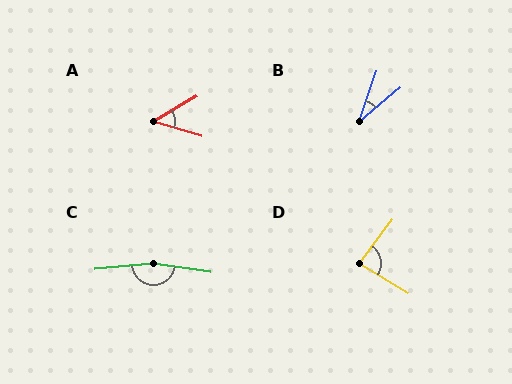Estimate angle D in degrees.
Approximately 84 degrees.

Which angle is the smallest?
B, at approximately 31 degrees.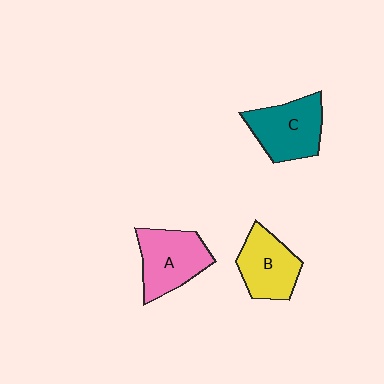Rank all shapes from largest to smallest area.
From largest to smallest: A (pink), C (teal), B (yellow).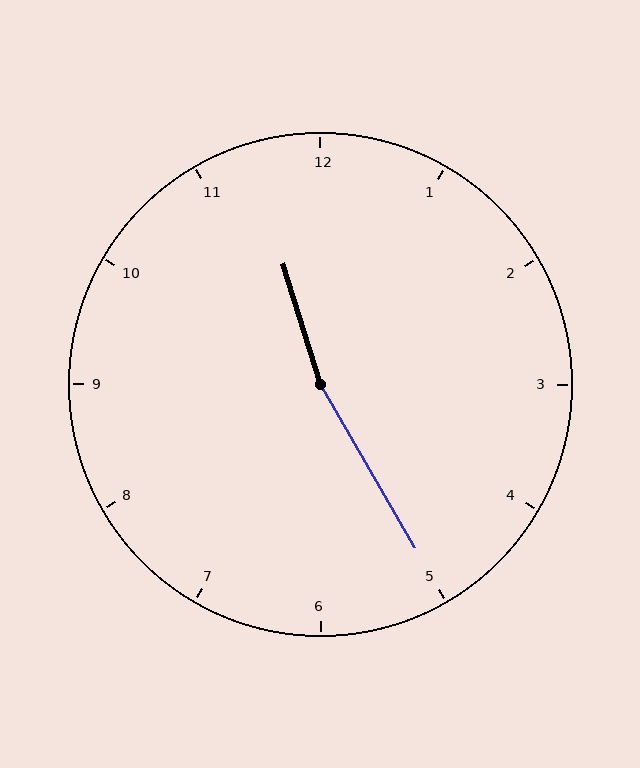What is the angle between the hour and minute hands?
Approximately 168 degrees.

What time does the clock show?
11:25.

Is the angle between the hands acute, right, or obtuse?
It is obtuse.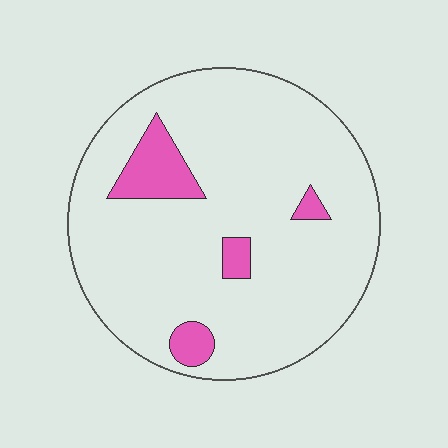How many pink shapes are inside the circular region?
4.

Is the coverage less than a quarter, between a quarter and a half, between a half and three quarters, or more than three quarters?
Less than a quarter.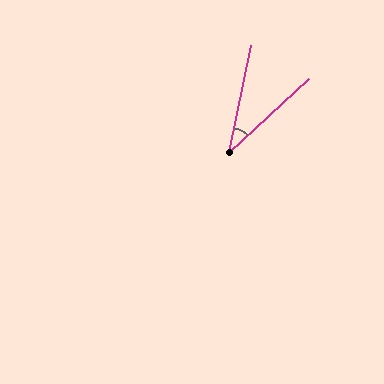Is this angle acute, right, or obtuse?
It is acute.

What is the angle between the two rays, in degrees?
Approximately 36 degrees.